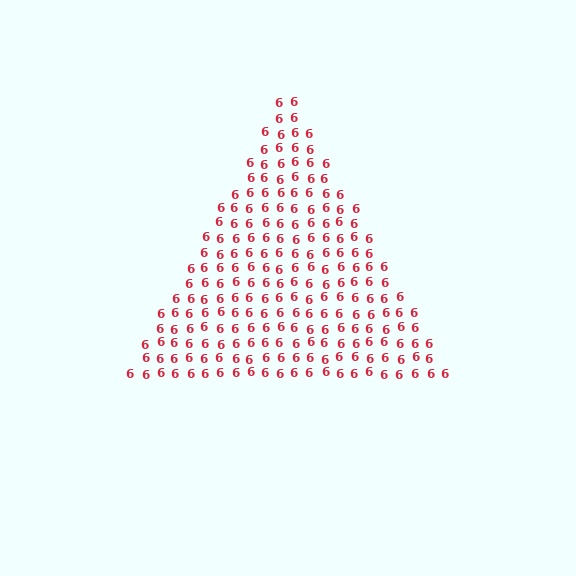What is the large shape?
The large shape is a triangle.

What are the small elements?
The small elements are digit 6's.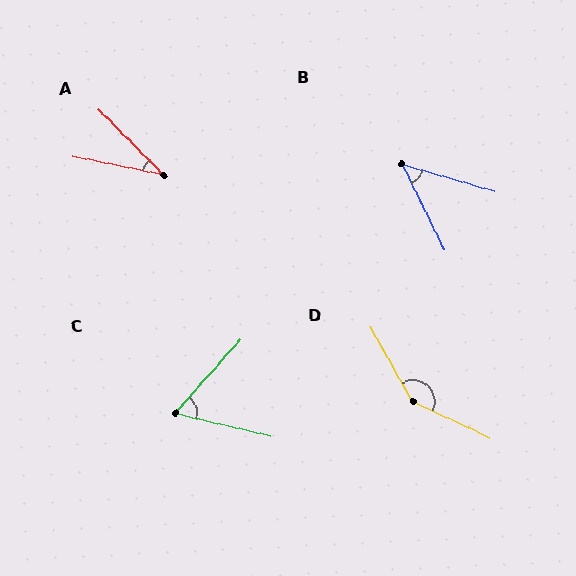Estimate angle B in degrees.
Approximately 47 degrees.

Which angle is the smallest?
A, at approximately 34 degrees.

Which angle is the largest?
D, at approximately 144 degrees.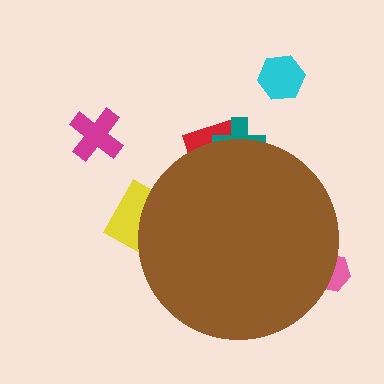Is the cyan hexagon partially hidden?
No, the cyan hexagon is fully visible.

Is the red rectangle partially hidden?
Yes, the red rectangle is partially hidden behind the brown circle.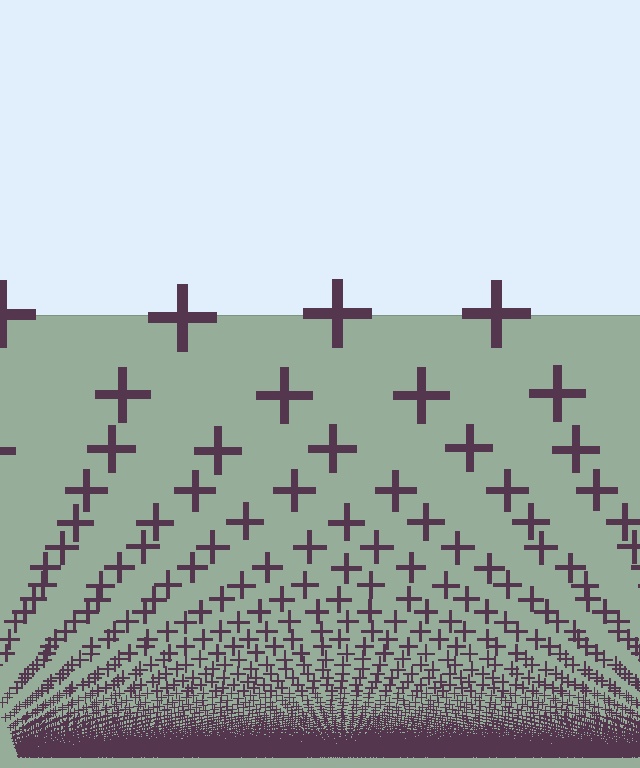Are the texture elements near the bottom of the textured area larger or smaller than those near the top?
Smaller. The gradient is inverted — elements near the bottom are smaller and denser.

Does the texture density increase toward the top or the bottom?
Density increases toward the bottom.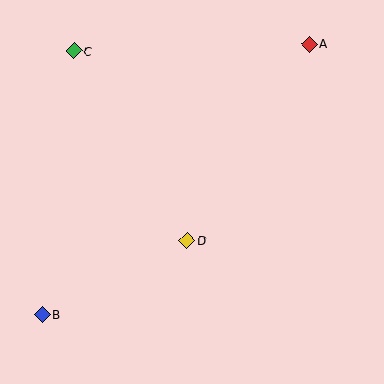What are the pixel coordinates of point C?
Point C is at (74, 51).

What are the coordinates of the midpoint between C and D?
The midpoint between C and D is at (130, 146).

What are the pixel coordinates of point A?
Point A is at (309, 44).